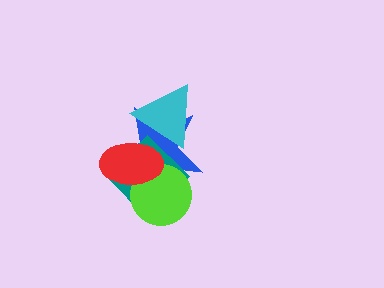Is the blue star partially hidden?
Yes, it is partially covered by another shape.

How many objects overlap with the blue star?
4 objects overlap with the blue star.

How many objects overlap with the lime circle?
3 objects overlap with the lime circle.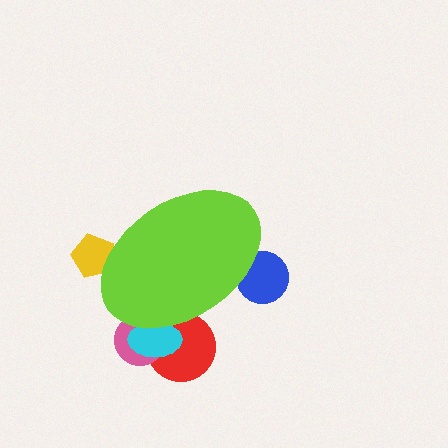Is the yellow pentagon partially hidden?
Yes, the yellow pentagon is partially hidden behind the lime ellipse.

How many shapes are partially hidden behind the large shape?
5 shapes are partially hidden.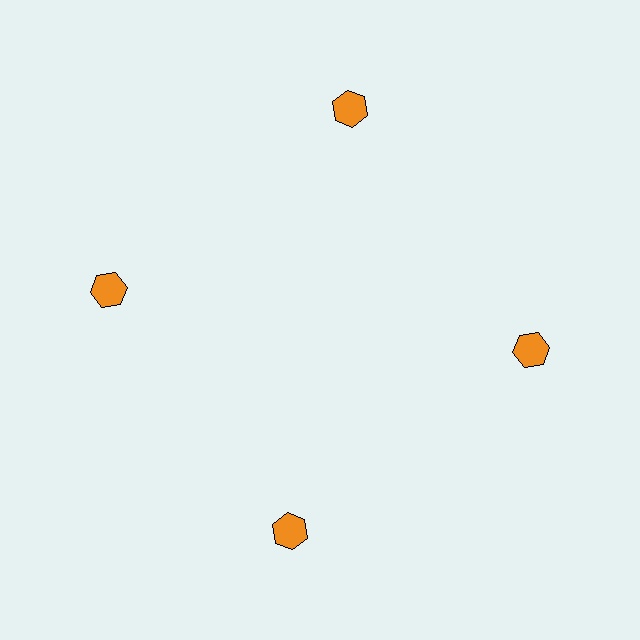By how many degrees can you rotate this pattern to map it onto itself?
The pattern maps onto itself every 90 degrees of rotation.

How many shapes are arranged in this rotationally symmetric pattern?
There are 4 shapes, arranged in 4 groups of 1.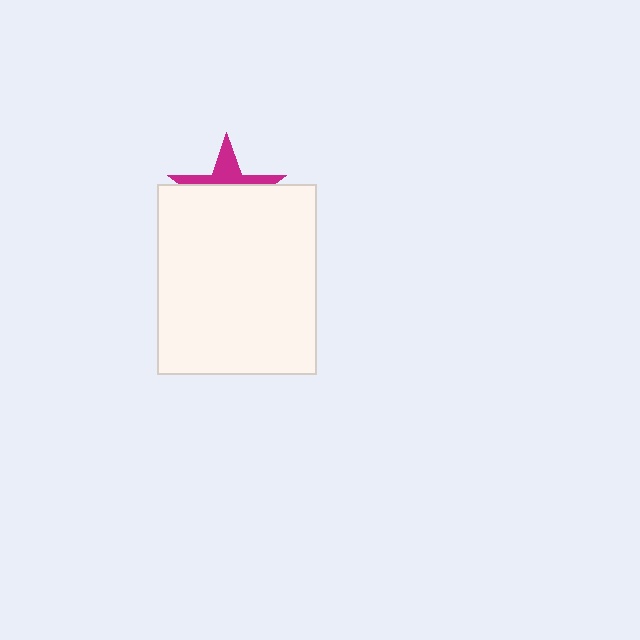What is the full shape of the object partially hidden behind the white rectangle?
The partially hidden object is a magenta star.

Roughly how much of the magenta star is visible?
A small part of it is visible (roughly 33%).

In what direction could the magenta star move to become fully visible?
The magenta star could move up. That would shift it out from behind the white rectangle entirely.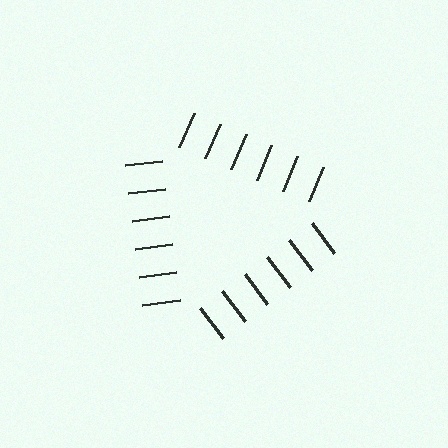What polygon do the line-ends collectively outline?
An illusory triangle — the line segments terminate on its edges but no continuous stroke is drawn.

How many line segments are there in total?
18 — 6 along each of the 3 edges.